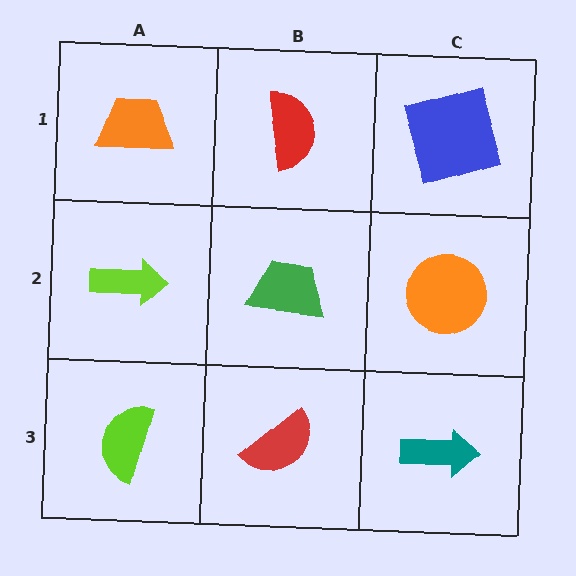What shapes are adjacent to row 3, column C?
An orange circle (row 2, column C), a red semicircle (row 3, column B).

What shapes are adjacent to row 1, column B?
A green trapezoid (row 2, column B), an orange trapezoid (row 1, column A), a blue square (row 1, column C).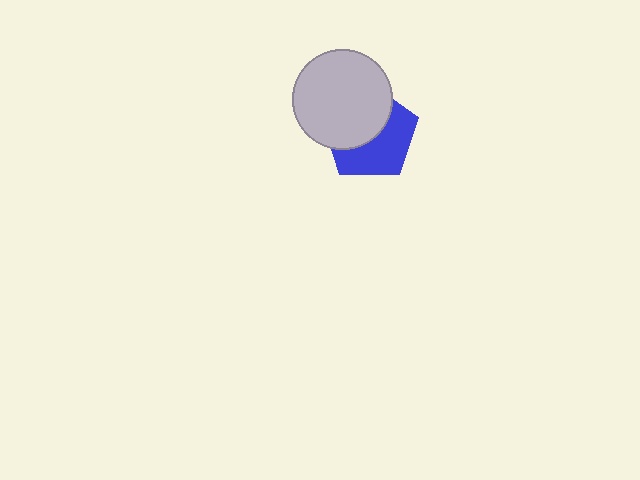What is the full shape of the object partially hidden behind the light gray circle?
The partially hidden object is a blue pentagon.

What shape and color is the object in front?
The object in front is a light gray circle.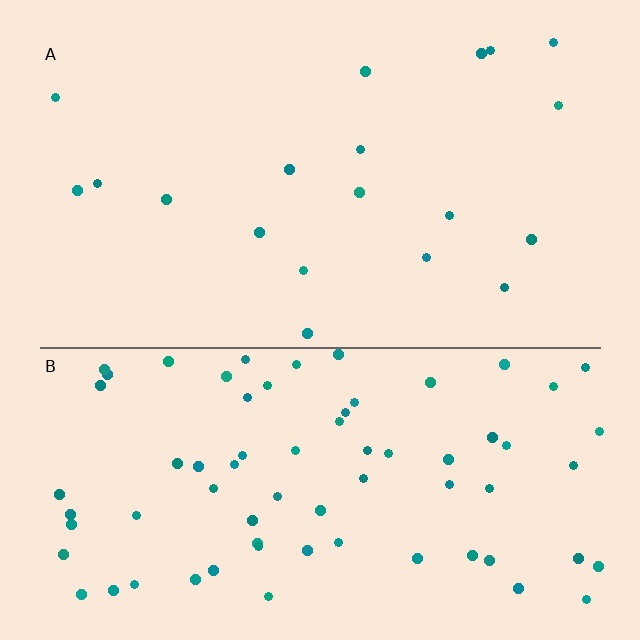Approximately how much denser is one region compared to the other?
Approximately 3.7× — region B over region A.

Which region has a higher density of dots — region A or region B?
B (the bottom).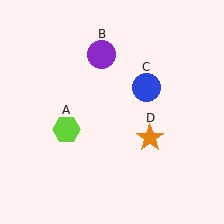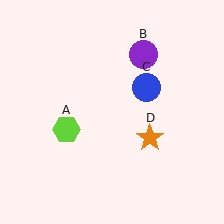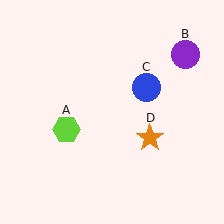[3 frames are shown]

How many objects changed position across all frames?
1 object changed position: purple circle (object B).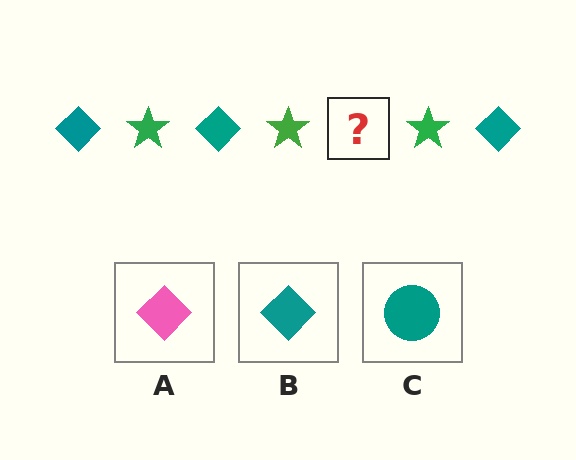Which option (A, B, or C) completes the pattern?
B.